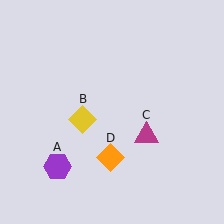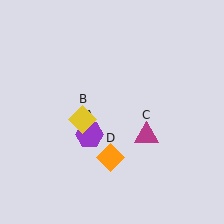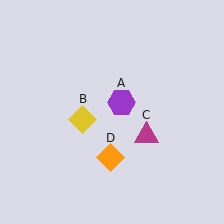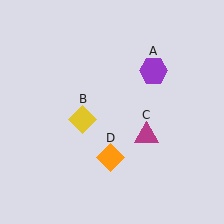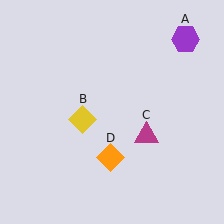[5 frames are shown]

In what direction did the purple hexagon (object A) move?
The purple hexagon (object A) moved up and to the right.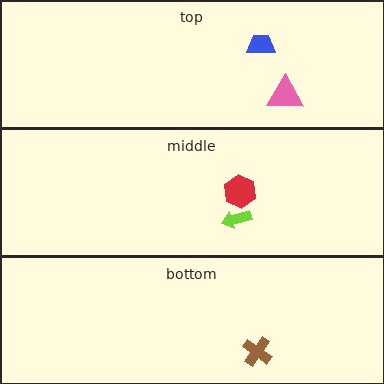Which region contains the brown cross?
The bottom region.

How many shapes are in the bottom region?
1.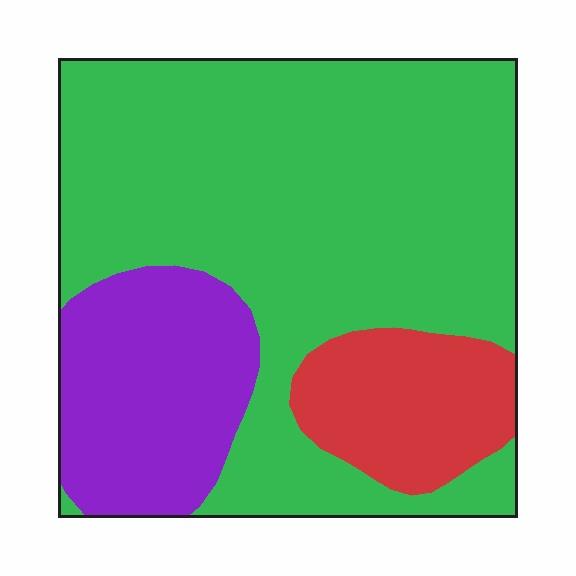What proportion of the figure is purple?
Purple takes up about one fifth (1/5) of the figure.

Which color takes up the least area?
Red, at roughly 15%.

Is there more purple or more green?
Green.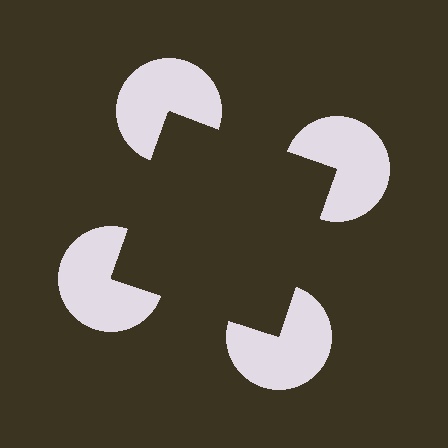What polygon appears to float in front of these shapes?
An illusory square — its edges are inferred from the aligned wedge cuts in the pac-man discs, not physically drawn.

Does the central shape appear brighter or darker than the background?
It typically appears slightly darker than the background, even though no actual brightness change is drawn.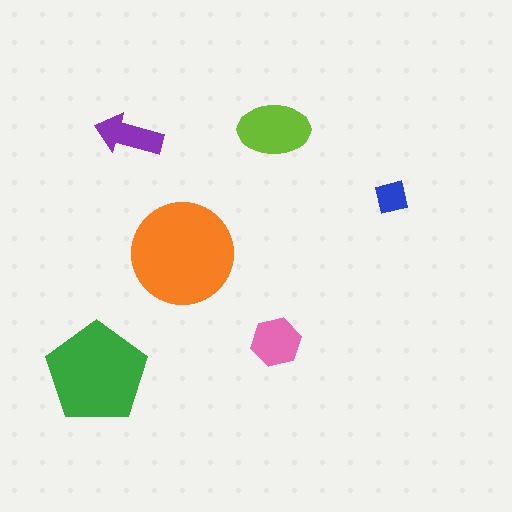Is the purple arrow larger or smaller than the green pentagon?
Smaller.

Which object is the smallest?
The blue square.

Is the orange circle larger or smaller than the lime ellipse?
Larger.